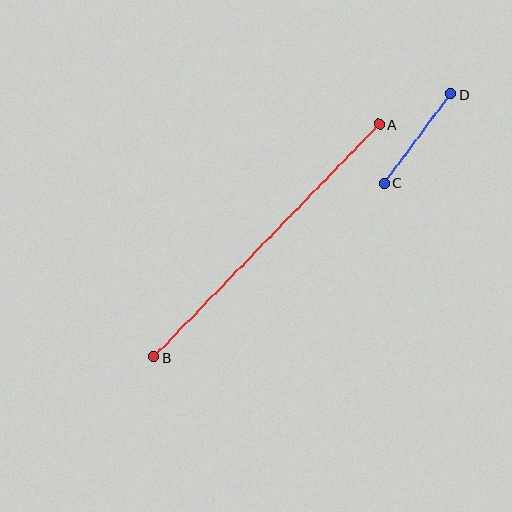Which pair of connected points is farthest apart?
Points A and B are farthest apart.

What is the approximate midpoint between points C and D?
The midpoint is at approximately (417, 139) pixels.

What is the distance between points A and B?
The distance is approximately 324 pixels.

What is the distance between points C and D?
The distance is approximately 111 pixels.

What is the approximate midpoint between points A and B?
The midpoint is at approximately (266, 241) pixels.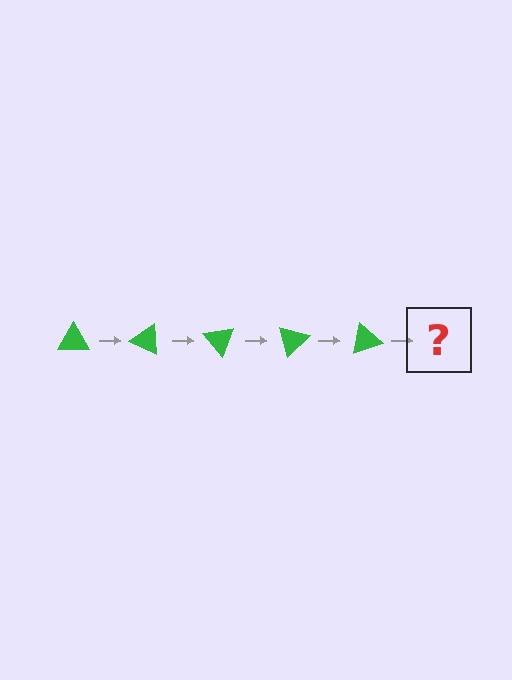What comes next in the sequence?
The next element should be a green triangle rotated 125 degrees.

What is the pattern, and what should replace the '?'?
The pattern is that the triangle rotates 25 degrees each step. The '?' should be a green triangle rotated 125 degrees.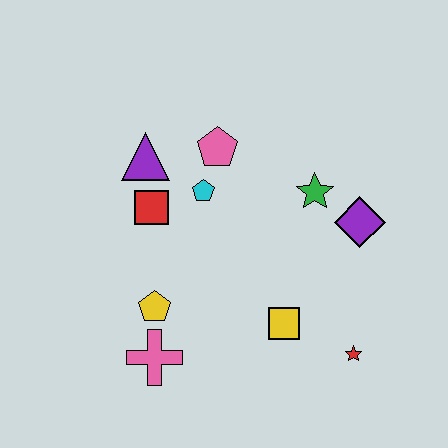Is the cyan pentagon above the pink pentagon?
No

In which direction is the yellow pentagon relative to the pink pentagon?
The yellow pentagon is below the pink pentagon.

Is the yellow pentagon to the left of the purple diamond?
Yes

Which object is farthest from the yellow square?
The purple triangle is farthest from the yellow square.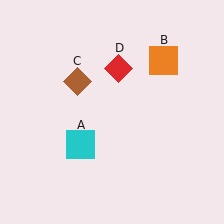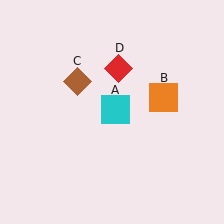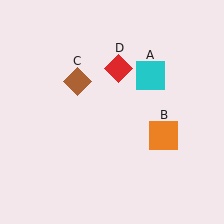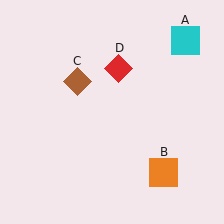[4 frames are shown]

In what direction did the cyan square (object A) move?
The cyan square (object A) moved up and to the right.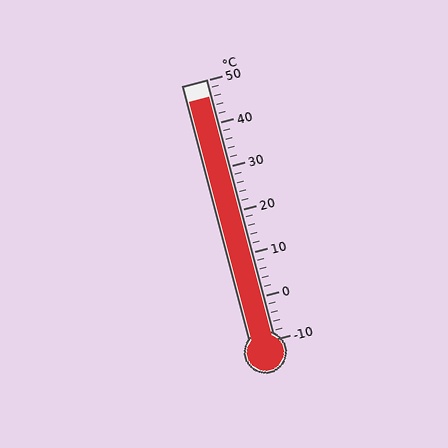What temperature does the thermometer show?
The thermometer shows approximately 46°C.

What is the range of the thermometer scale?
The thermometer scale ranges from -10°C to 50°C.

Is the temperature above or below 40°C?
The temperature is above 40°C.